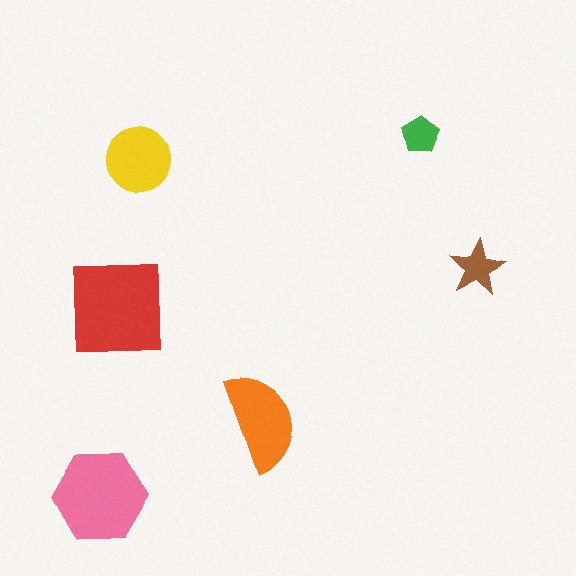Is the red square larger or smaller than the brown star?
Larger.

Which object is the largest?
The red square.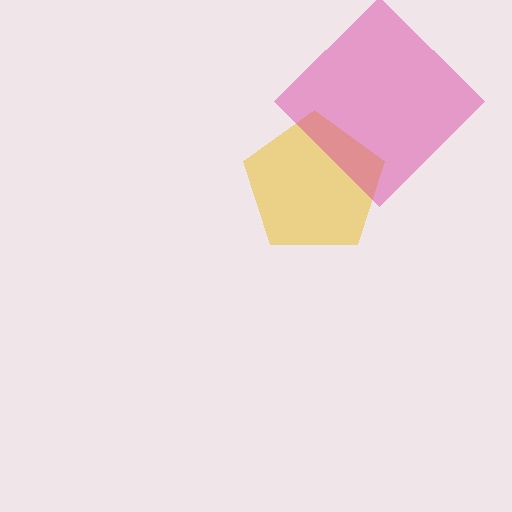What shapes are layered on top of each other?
The layered shapes are: a yellow pentagon, a magenta diamond.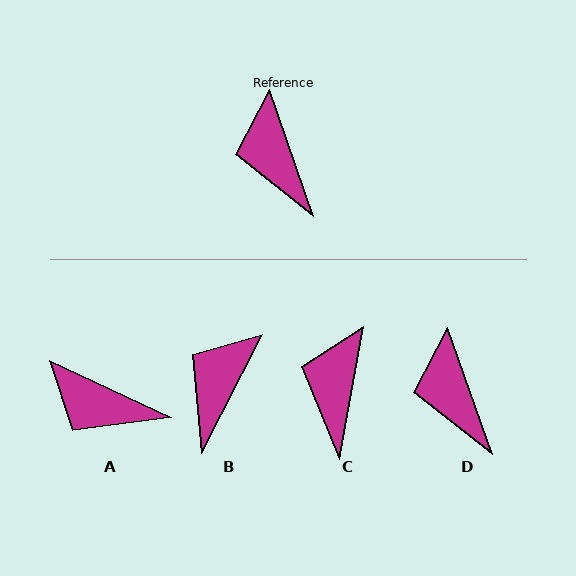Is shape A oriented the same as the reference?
No, it is off by about 46 degrees.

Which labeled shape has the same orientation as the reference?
D.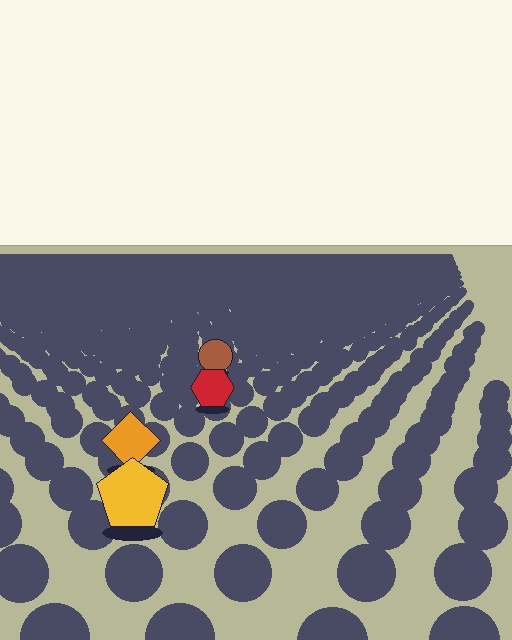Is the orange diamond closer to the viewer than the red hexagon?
Yes. The orange diamond is closer — you can tell from the texture gradient: the ground texture is coarser near it.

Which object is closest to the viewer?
The yellow pentagon is closest. The texture marks near it are larger and more spread out.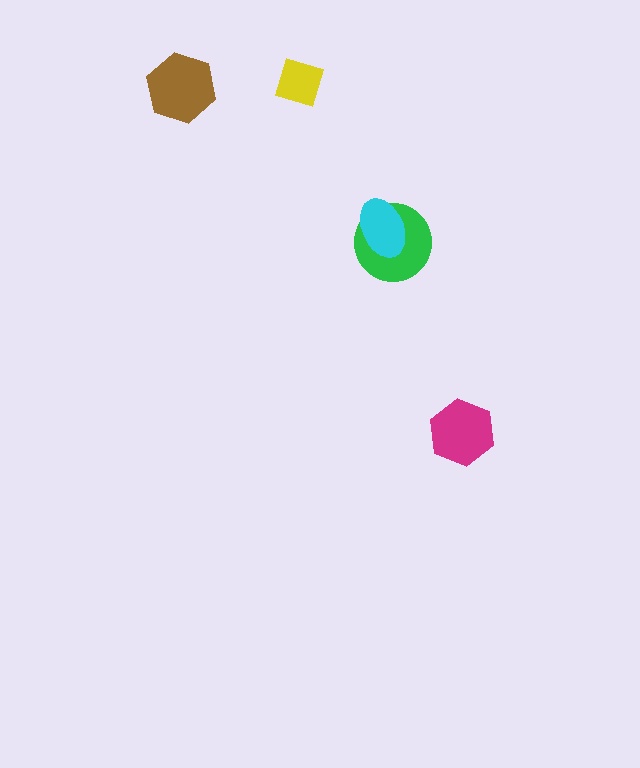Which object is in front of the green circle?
The cyan ellipse is in front of the green circle.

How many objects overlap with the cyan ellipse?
1 object overlaps with the cyan ellipse.